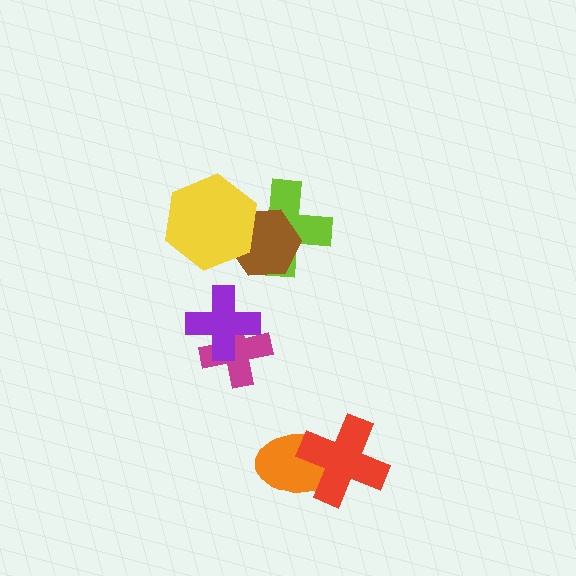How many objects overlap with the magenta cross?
1 object overlaps with the magenta cross.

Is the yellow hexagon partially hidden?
No, no other shape covers it.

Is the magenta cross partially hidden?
Yes, it is partially covered by another shape.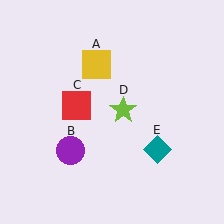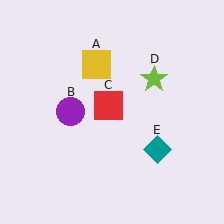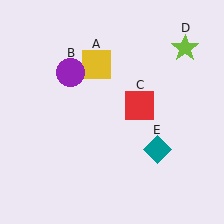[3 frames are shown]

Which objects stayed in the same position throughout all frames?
Yellow square (object A) and teal diamond (object E) remained stationary.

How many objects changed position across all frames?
3 objects changed position: purple circle (object B), red square (object C), lime star (object D).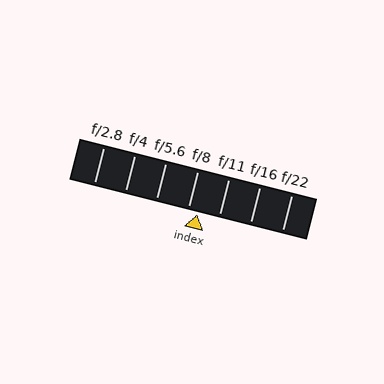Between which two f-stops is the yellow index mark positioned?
The index mark is between f/8 and f/11.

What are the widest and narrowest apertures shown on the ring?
The widest aperture shown is f/2.8 and the narrowest is f/22.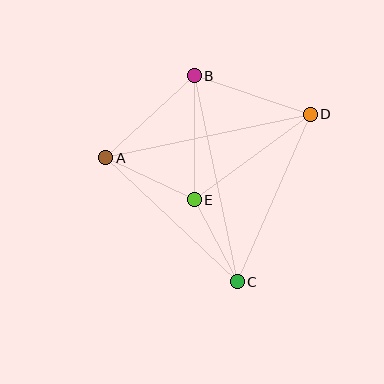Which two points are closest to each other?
Points C and E are closest to each other.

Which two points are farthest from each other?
Points B and C are farthest from each other.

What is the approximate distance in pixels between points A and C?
The distance between A and C is approximately 181 pixels.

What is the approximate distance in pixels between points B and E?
The distance between B and E is approximately 124 pixels.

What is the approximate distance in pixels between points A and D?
The distance between A and D is approximately 210 pixels.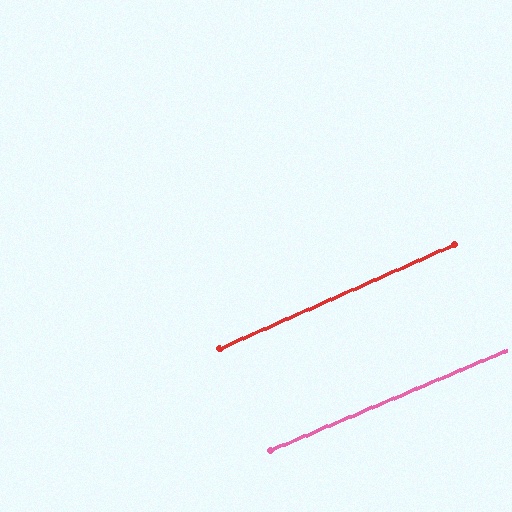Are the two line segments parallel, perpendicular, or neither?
Parallel — their directions differ by only 0.9°.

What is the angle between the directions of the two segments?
Approximately 1 degree.